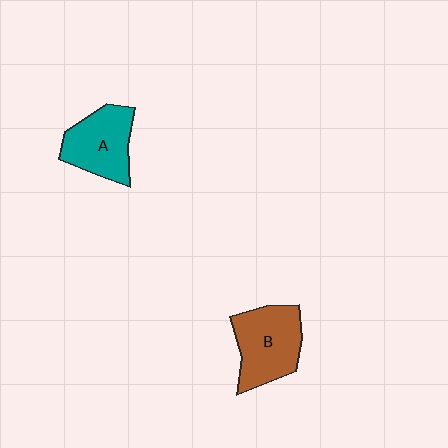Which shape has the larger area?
Shape B (brown).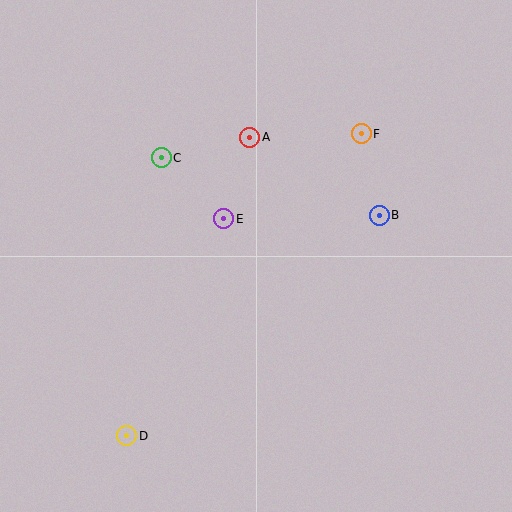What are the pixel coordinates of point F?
Point F is at (361, 134).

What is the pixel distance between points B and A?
The distance between B and A is 151 pixels.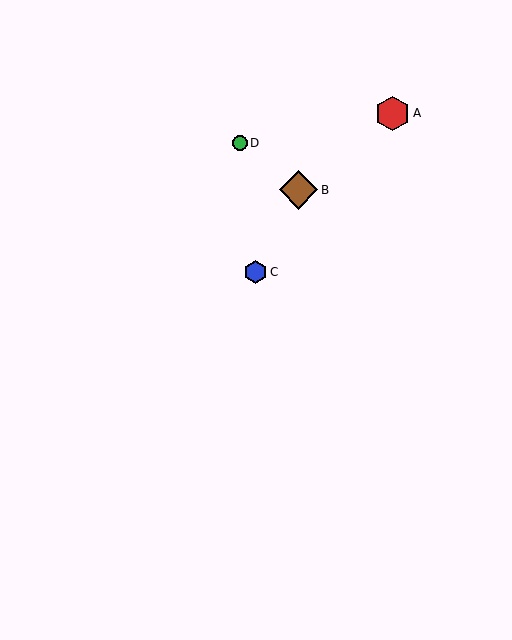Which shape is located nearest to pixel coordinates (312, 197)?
The brown diamond (labeled B) at (298, 190) is nearest to that location.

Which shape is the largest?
The brown diamond (labeled B) is the largest.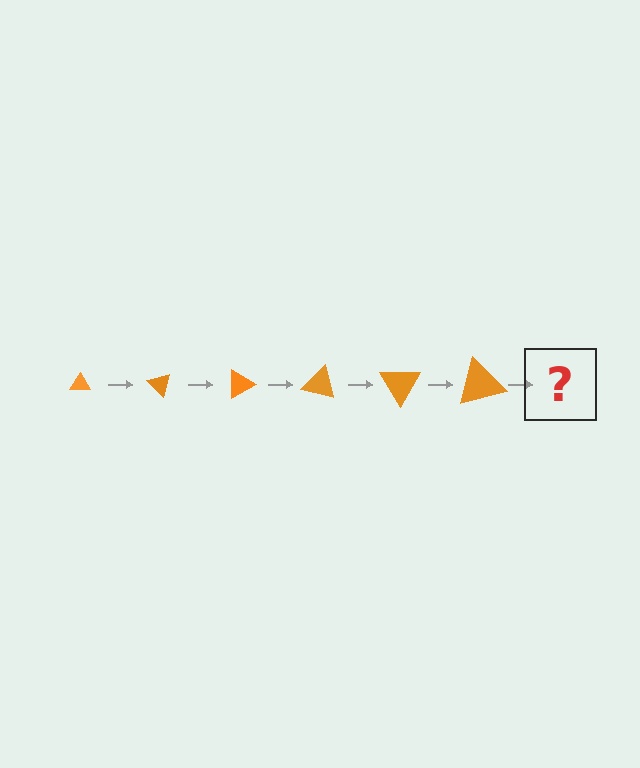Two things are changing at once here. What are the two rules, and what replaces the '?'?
The two rules are that the triangle grows larger each step and it rotates 45 degrees each step. The '?' should be a triangle, larger than the previous one and rotated 270 degrees from the start.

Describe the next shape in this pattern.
It should be a triangle, larger than the previous one and rotated 270 degrees from the start.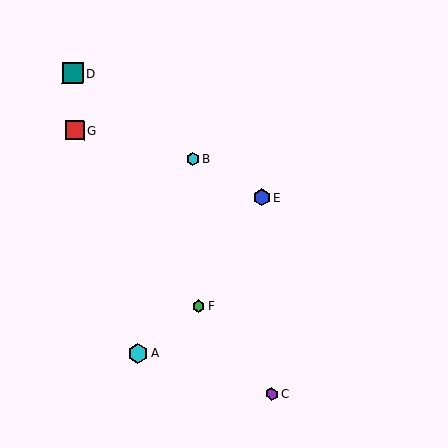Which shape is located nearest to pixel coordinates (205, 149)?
The cyan hexagon (labeled B) at (192, 159) is nearest to that location.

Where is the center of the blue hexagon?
The center of the blue hexagon is at (262, 198).